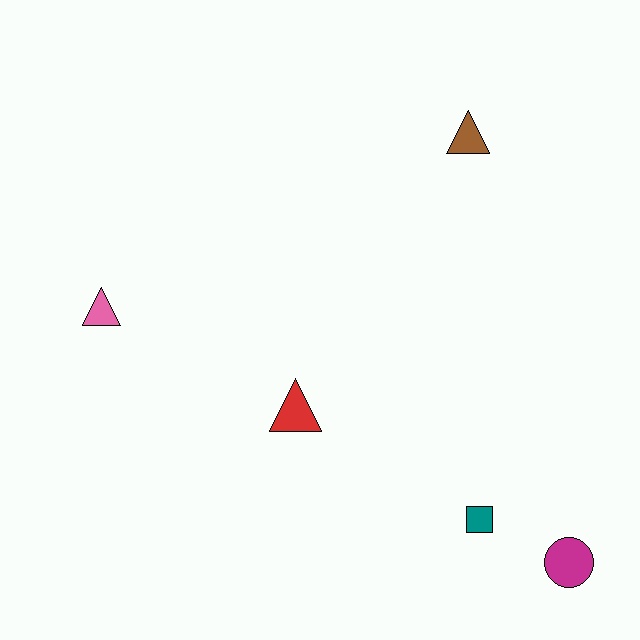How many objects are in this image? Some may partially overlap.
There are 5 objects.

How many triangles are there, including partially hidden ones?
There are 3 triangles.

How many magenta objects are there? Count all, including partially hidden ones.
There is 1 magenta object.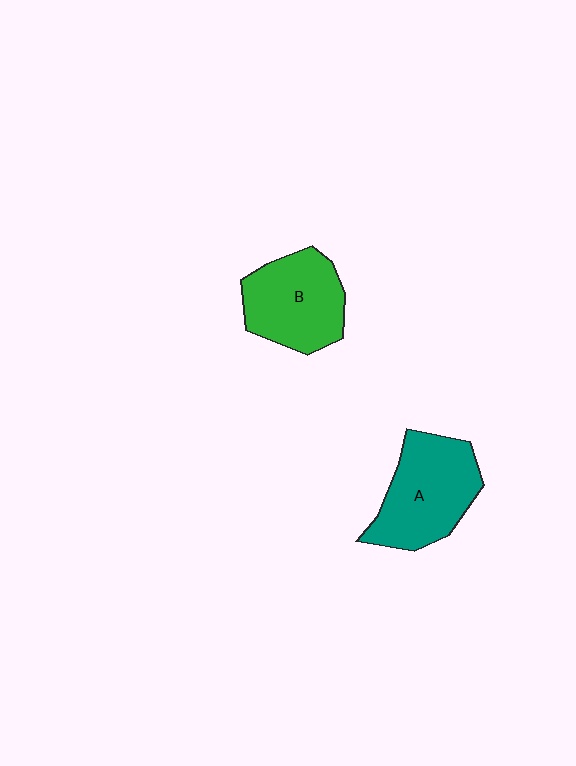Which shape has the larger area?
Shape A (teal).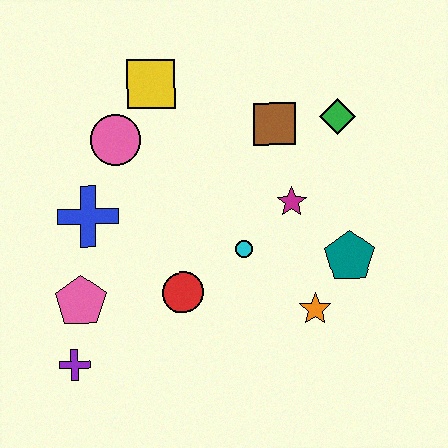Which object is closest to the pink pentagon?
The purple cross is closest to the pink pentagon.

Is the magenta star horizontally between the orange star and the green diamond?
No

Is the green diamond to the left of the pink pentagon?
No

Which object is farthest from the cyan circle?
The purple cross is farthest from the cyan circle.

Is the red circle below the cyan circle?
Yes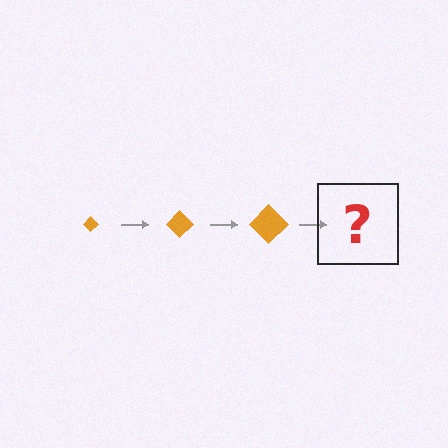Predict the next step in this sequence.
The next step is an orange diamond, larger than the previous one.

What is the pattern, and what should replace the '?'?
The pattern is that the diamond gets progressively larger each step. The '?' should be an orange diamond, larger than the previous one.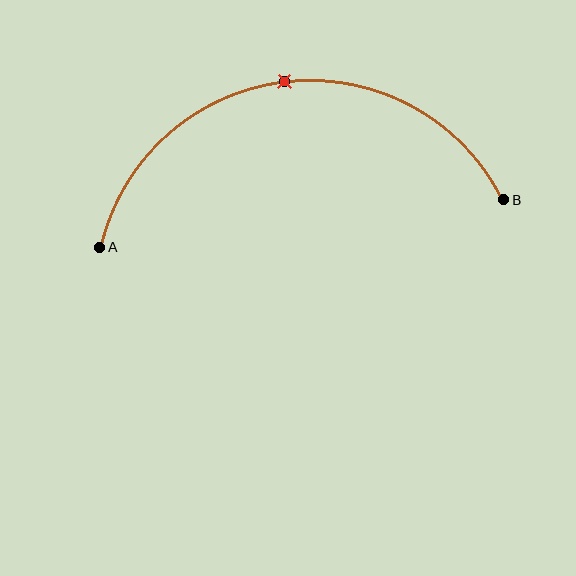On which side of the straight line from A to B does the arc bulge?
The arc bulges above the straight line connecting A and B.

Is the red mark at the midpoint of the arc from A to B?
Yes. The red mark lies on the arc at equal arc-length from both A and B — it is the arc midpoint.